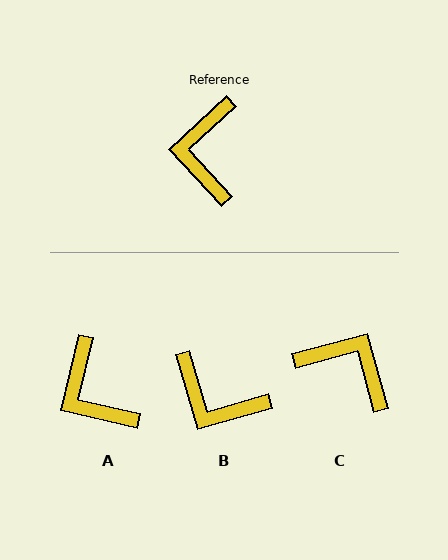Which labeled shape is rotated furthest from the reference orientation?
C, about 118 degrees away.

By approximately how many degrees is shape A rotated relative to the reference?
Approximately 34 degrees counter-clockwise.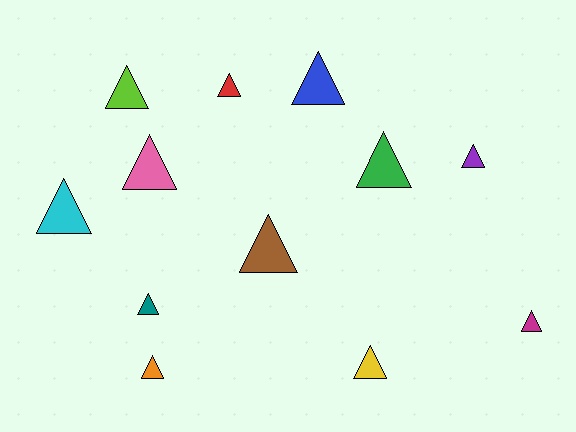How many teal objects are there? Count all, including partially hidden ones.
There is 1 teal object.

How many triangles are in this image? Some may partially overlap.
There are 12 triangles.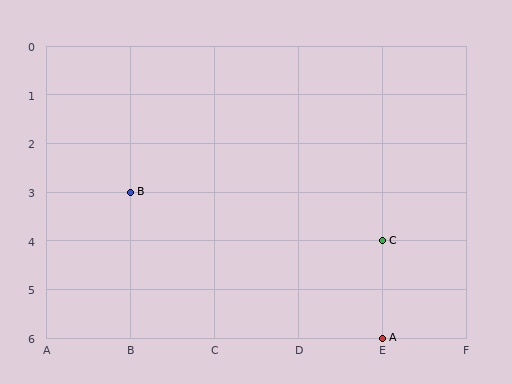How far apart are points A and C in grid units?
Points A and C are 2 rows apart.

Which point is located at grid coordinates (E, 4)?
Point C is at (E, 4).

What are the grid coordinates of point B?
Point B is at grid coordinates (B, 3).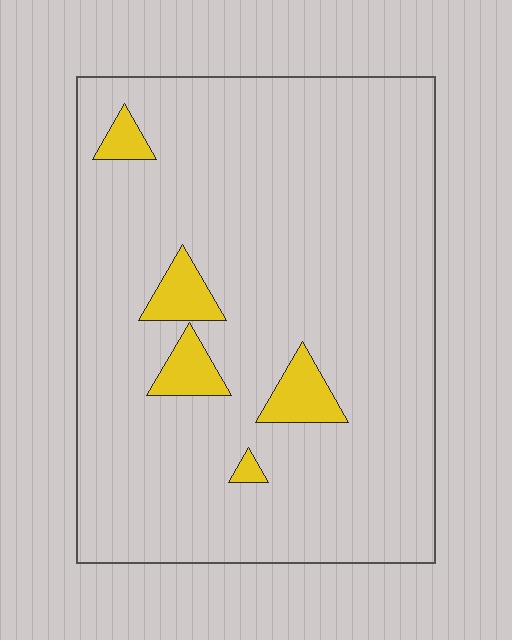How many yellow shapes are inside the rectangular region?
5.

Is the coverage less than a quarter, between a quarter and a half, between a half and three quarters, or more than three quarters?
Less than a quarter.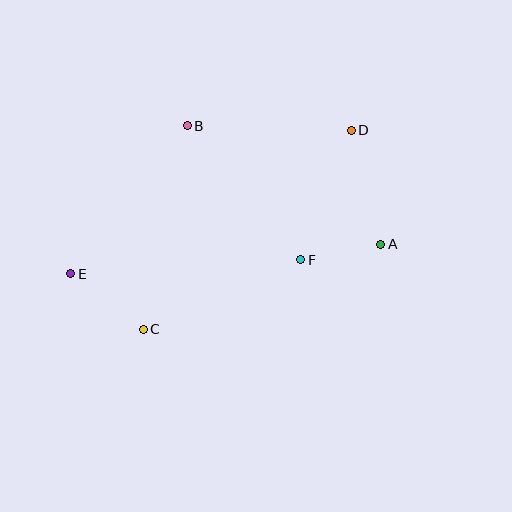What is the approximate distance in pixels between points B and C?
The distance between B and C is approximately 208 pixels.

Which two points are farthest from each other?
Points D and E are farthest from each other.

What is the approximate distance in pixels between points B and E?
The distance between B and E is approximately 188 pixels.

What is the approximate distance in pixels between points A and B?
The distance between A and B is approximately 227 pixels.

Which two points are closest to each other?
Points A and F are closest to each other.